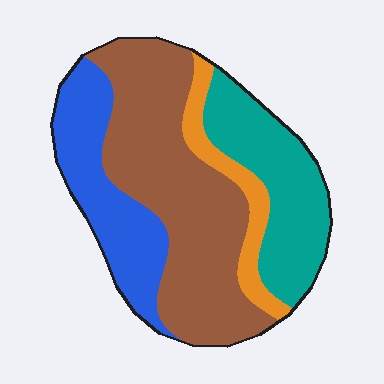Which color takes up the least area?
Orange, at roughly 10%.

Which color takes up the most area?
Brown, at roughly 45%.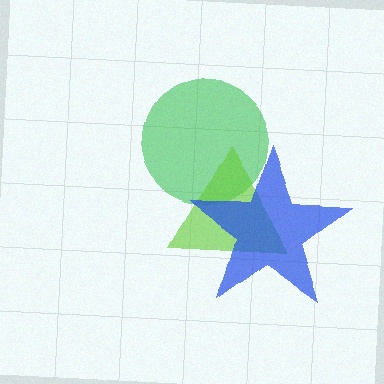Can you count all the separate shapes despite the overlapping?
Yes, there are 3 separate shapes.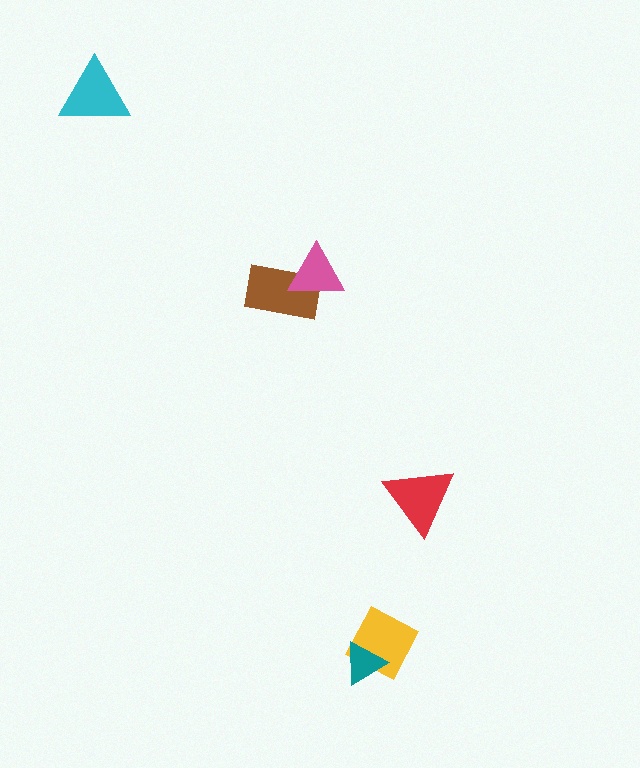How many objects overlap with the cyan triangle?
0 objects overlap with the cyan triangle.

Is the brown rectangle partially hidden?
Yes, it is partially covered by another shape.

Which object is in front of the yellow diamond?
The teal triangle is in front of the yellow diamond.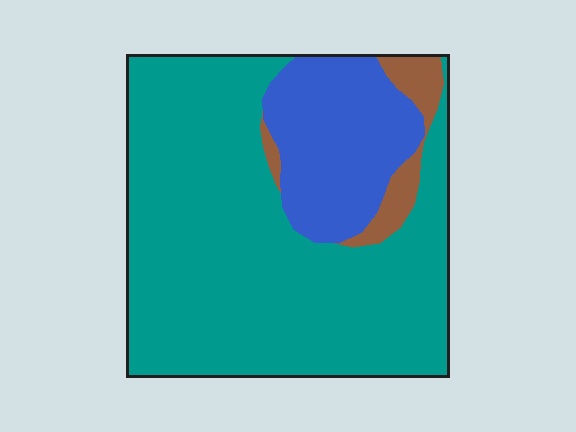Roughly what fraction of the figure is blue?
Blue takes up about one fifth (1/5) of the figure.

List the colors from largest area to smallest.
From largest to smallest: teal, blue, brown.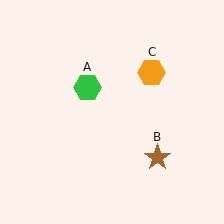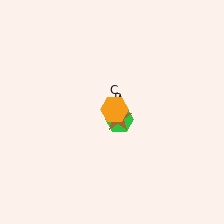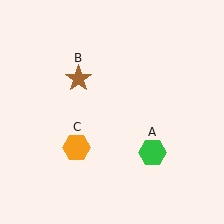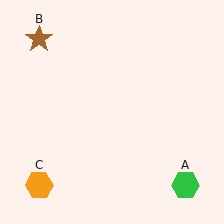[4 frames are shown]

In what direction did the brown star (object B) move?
The brown star (object B) moved up and to the left.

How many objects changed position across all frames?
3 objects changed position: green hexagon (object A), brown star (object B), orange hexagon (object C).